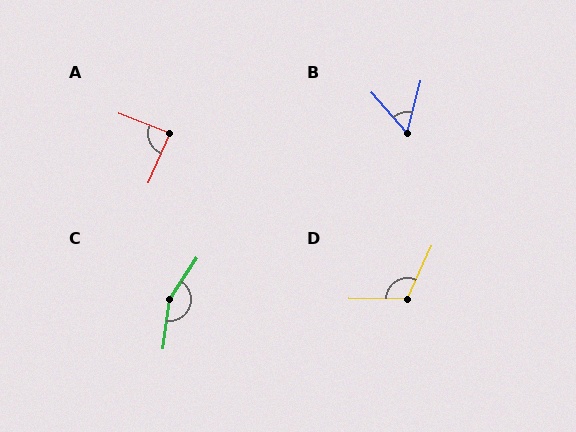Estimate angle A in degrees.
Approximately 87 degrees.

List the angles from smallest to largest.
B (57°), A (87°), D (114°), C (154°).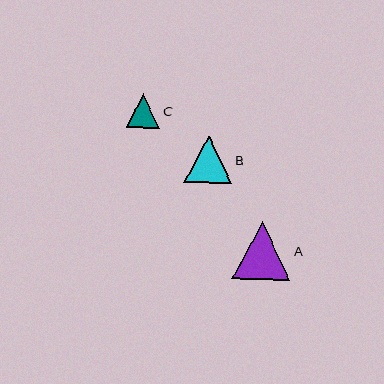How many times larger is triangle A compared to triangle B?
Triangle A is approximately 1.2 times the size of triangle B.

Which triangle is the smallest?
Triangle C is the smallest with a size of approximately 34 pixels.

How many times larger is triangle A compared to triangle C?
Triangle A is approximately 1.7 times the size of triangle C.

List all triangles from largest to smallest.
From largest to smallest: A, B, C.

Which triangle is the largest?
Triangle A is the largest with a size of approximately 58 pixels.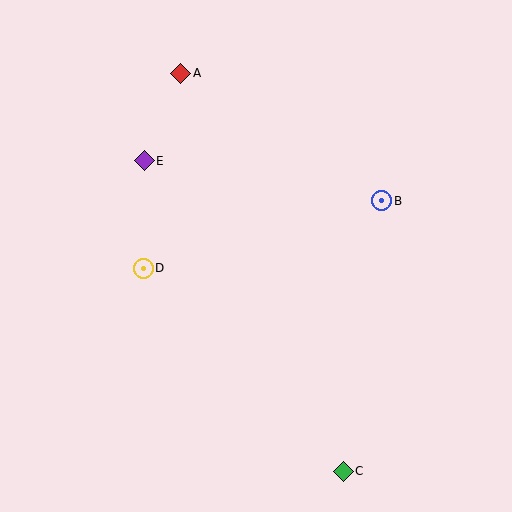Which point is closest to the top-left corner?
Point A is closest to the top-left corner.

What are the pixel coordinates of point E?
Point E is at (144, 161).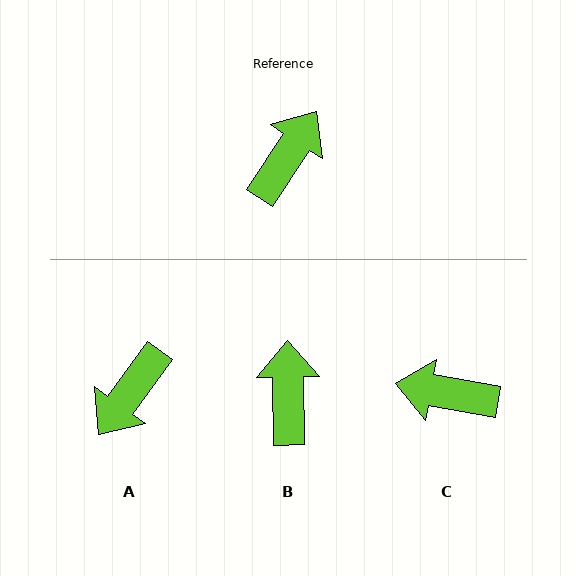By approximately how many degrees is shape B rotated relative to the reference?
Approximately 34 degrees counter-clockwise.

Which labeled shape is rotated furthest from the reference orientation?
A, about 177 degrees away.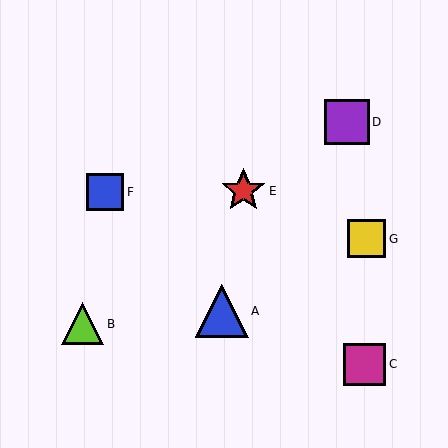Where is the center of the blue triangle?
The center of the blue triangle is at (222, 311).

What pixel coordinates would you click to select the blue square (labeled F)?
Click at (105, 192) to select the blue square F.